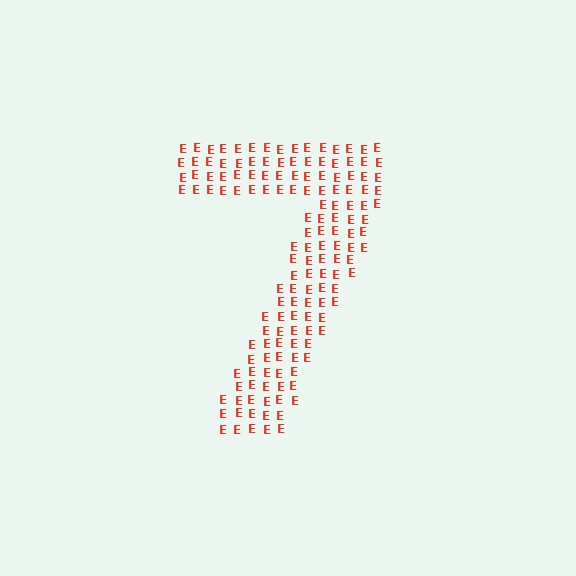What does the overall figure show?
The overall figure shows the digit 7.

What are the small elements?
The small elements are letter E's.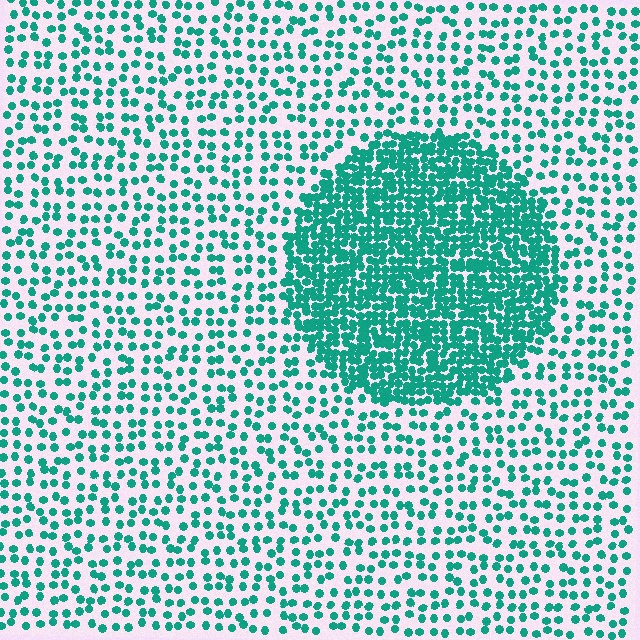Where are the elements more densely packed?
The elements are more densely packed inside the circle boundary.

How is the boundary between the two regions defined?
The boundary is defined by a change in element density (approximately 2.7x ratio). All elements are the same color, size, and shape.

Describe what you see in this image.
The image contains small teal elements arranged at two different densities. A circle-shaped region is visible where the elements are more densely packed than the surrounding area.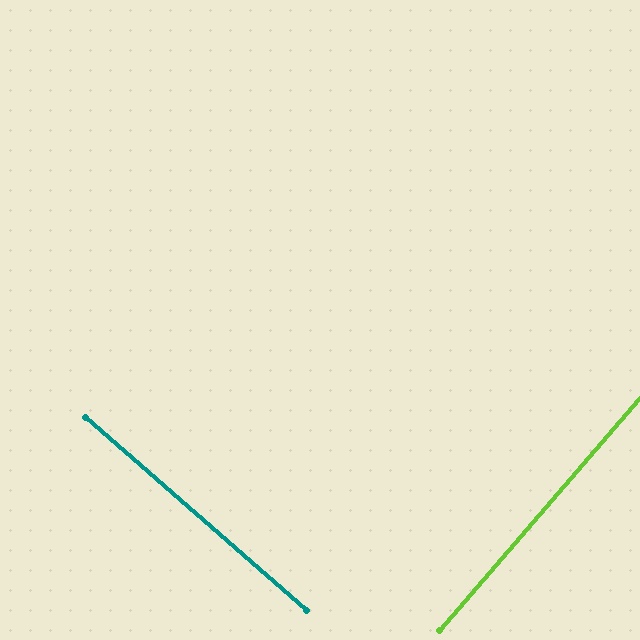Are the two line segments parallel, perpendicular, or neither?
Perpendicular — they meet at approximately 90°.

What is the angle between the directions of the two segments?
Approximately 90 degrees.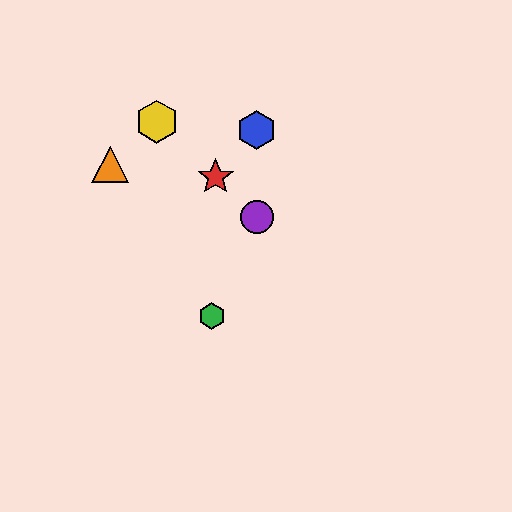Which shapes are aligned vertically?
The blue hexagon, the purple circle are aligned vertically.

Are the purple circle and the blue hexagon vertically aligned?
Yes, both are at x≈257.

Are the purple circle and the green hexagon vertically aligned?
No, the purple circle is at x≈257 and the green hexagon is at x≈212.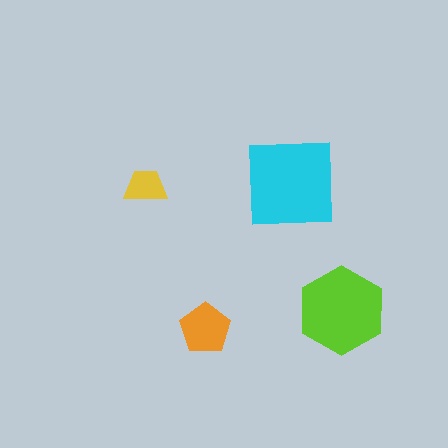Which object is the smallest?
The yellow trapezoid.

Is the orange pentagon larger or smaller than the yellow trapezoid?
Larger.